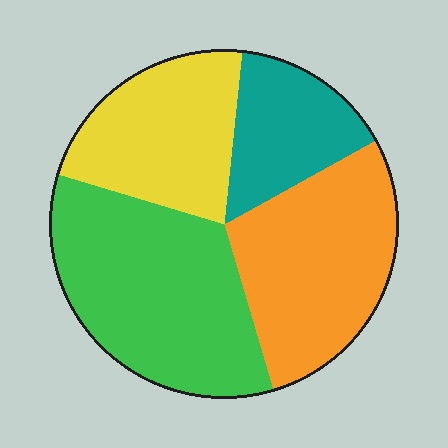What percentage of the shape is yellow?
Yellow covers around 20% of the shape.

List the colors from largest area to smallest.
From largest to smallest: green, orange, yellow, teal.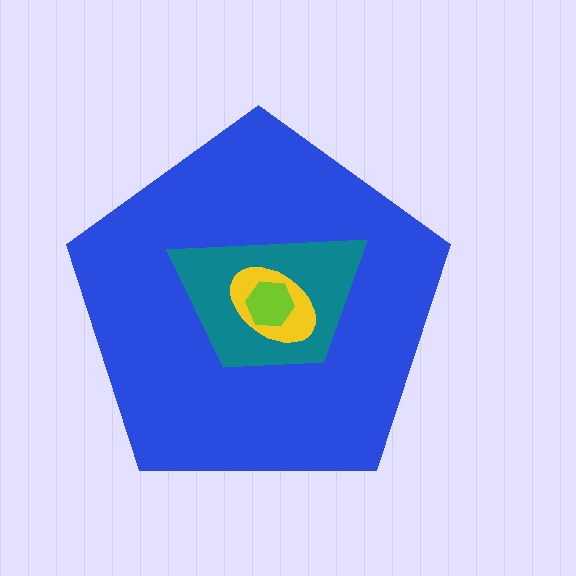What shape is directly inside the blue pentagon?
The teal trapezoid.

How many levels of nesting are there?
4.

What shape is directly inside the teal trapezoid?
The yellow ellipse.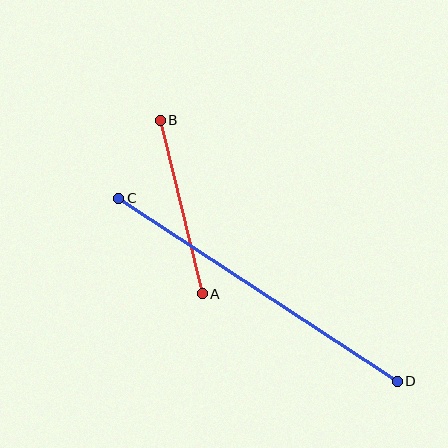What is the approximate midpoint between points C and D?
The midpoint is at approximately (258, 290) pixels.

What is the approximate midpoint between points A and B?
The midpoint is at approximately (181, 207) pixels.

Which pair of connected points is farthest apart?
Points C and D are farthest apart.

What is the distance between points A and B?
The distance is approximately 178 pixels.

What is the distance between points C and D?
The distance is approximately 334 pixels.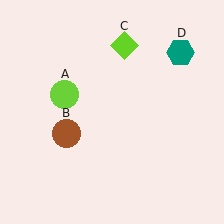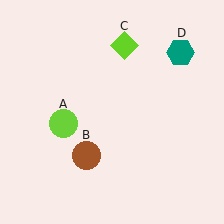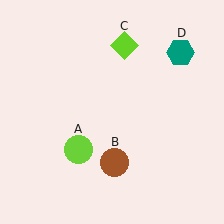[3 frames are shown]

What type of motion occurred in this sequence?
The lime circle (object A), brown circle (object B) rotated counterclockwise around the center of the scene.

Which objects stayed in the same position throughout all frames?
Lime diamond (object C) and teal hexagon (object D) remained stationary.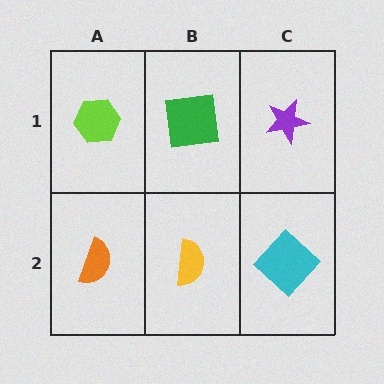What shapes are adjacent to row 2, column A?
A lime hexagon (row 1, column A), a yellow semicircle (row 2, column B).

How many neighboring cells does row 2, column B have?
3.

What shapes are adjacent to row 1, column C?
A cyan diamond (row 2, column C), a green square (row 1, column B).